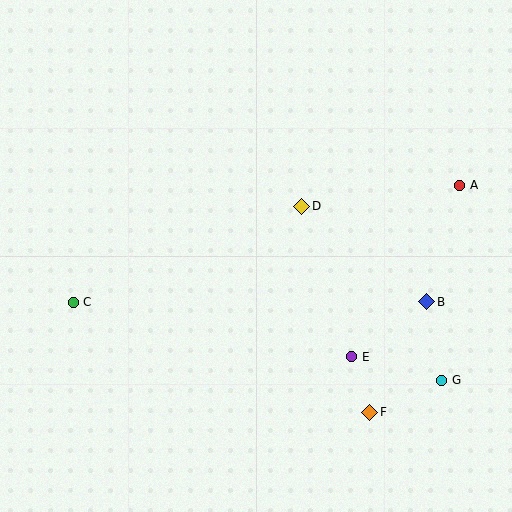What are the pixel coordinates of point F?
Point F is at (370, 412).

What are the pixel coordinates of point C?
Point C is at (73, 302).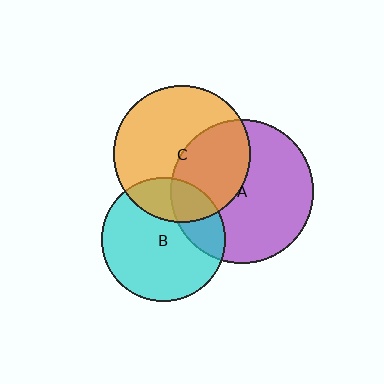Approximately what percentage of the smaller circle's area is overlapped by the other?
Approximately 25%.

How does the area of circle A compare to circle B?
Approximately 1.3 times.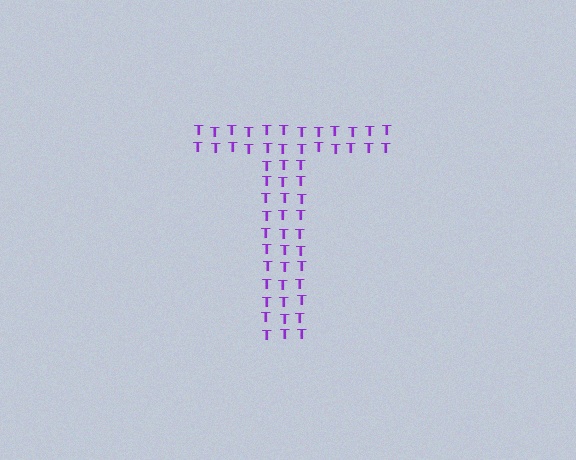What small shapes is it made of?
It is made of small letter T's.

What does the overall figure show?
The overall figure shows the letter T.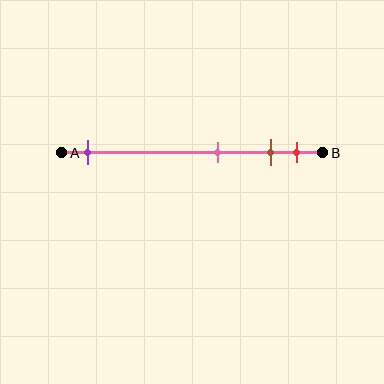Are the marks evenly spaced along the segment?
No, the marks are not evenly spaced.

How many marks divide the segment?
There are 4 marks dividing the segment.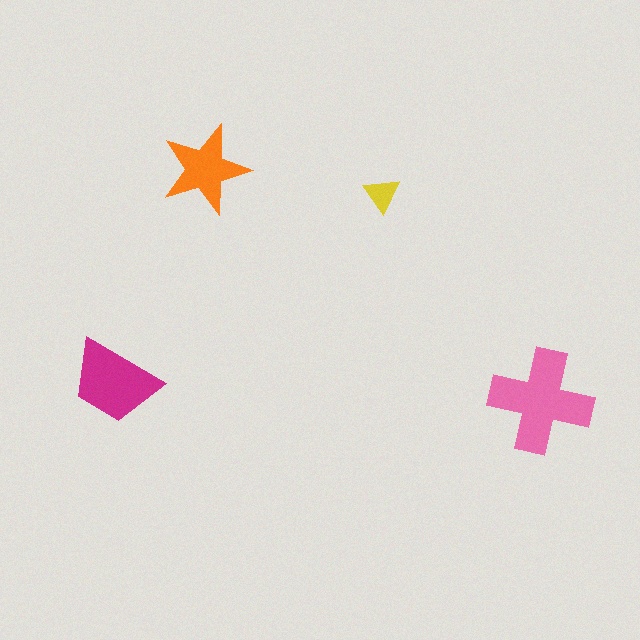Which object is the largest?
The pink cross.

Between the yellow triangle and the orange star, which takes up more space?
The orange star.